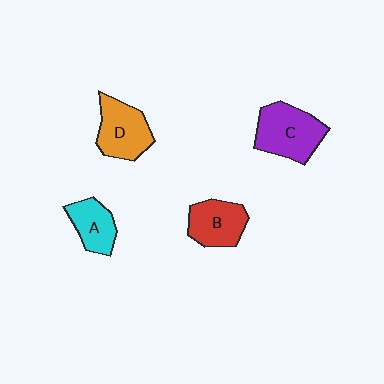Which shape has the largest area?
Shape C (purple).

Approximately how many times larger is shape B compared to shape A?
Approximately 1.2 times.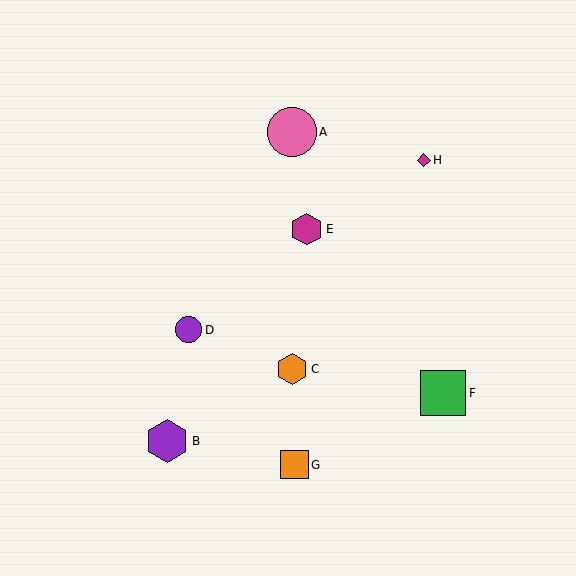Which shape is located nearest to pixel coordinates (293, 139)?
The pink circle (labeled A) at (292, 132) is nearest to that location.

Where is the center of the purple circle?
The center of the purple circle is at (189, 330).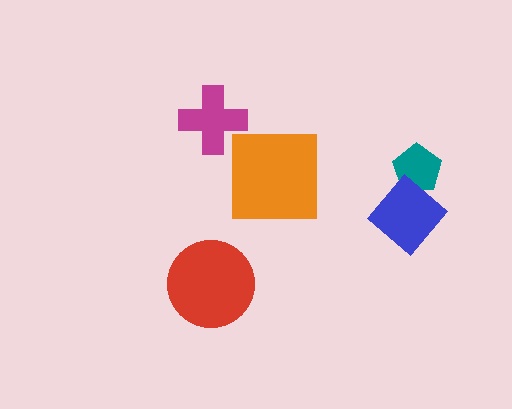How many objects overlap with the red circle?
0 objects overlap with the red circle.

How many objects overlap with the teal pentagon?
1 object overlaps with the teal pentagon.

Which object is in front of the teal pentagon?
The blue diamond is in front of the teal pentagon.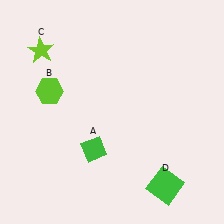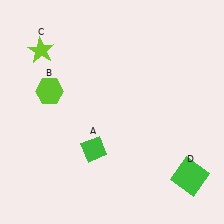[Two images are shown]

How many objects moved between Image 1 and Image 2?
1 object moved between the two images.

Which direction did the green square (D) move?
The green square (D) moved right.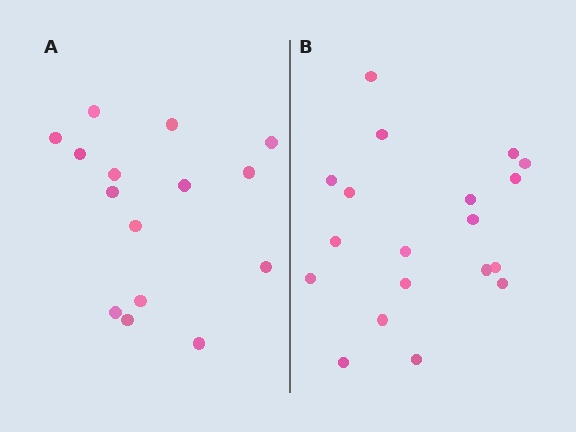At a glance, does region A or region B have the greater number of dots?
Region B (the right region) has more dots.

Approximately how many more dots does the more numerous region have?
Region B has about 4 more dots than region A.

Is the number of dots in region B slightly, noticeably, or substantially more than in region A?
Region B has noticeably more, but not dramatically so. The ratio is roughly 1.3 to 1.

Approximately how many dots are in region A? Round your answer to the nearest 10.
About 20 dots. (The exact count is 15, which rounds to 20.)